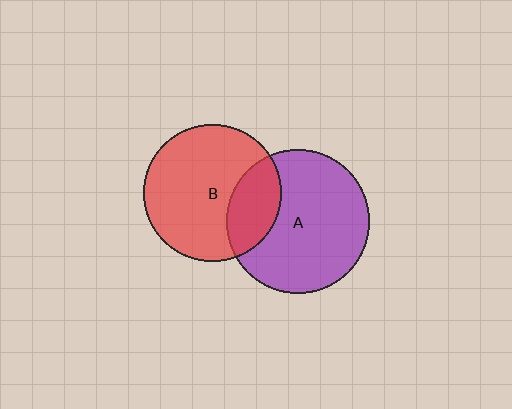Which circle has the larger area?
Circle A (purple).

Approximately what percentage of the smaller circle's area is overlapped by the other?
Approximately 25%.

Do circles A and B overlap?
Yes.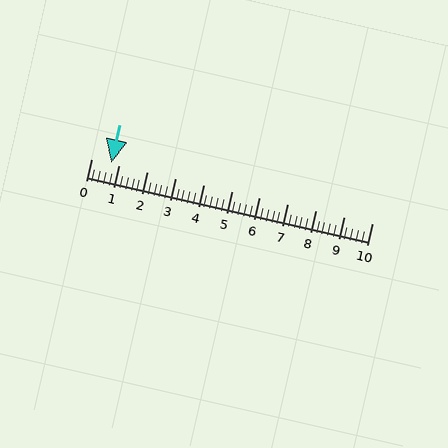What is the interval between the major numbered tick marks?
The major tick marks are spaced 1 units apart.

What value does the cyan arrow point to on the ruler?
The cyan arrow points to approximately 0.7.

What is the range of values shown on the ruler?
The ruler shows values from 0 to 10.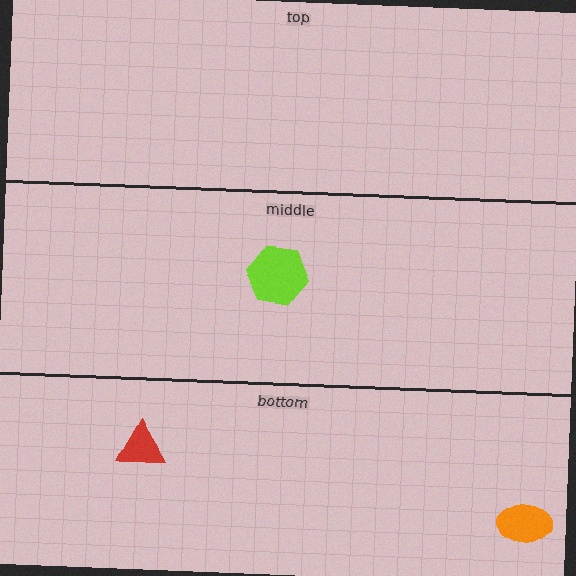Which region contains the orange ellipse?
The bottom region.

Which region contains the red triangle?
The bottom region.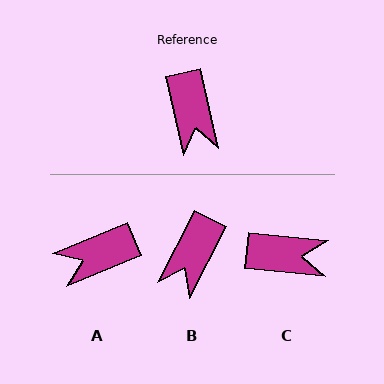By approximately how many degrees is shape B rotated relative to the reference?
Approximately 40 degrees clockwise.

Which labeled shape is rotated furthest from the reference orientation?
A, about 80 degrees away.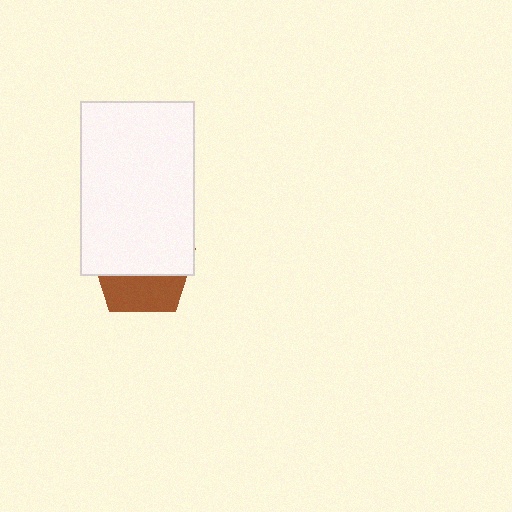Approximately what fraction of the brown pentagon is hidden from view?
Roughly 63% of the brown pentagon is hidden behind the white rectangle.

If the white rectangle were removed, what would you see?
You would see the complete brown pentagon.